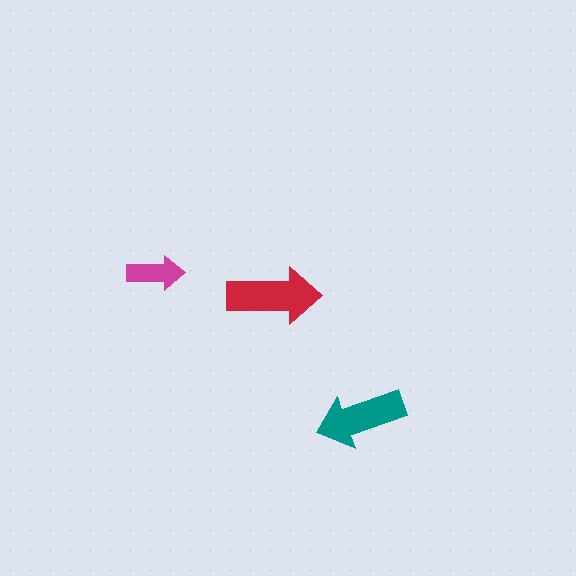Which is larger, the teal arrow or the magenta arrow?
The teal one.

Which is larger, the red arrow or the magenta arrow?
The red one.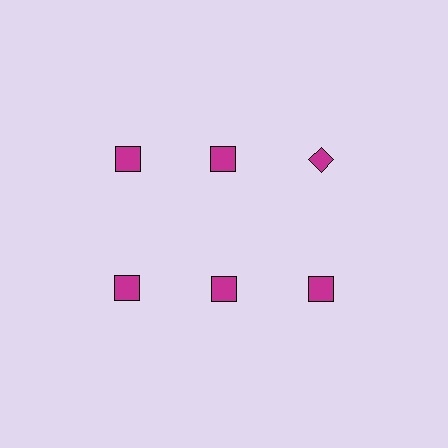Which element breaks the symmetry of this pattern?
The magenta diamond in the top row, center column breaks the symmetry. All other shapes are magenta squares.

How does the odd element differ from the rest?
It has a different shape: diamond instead of square.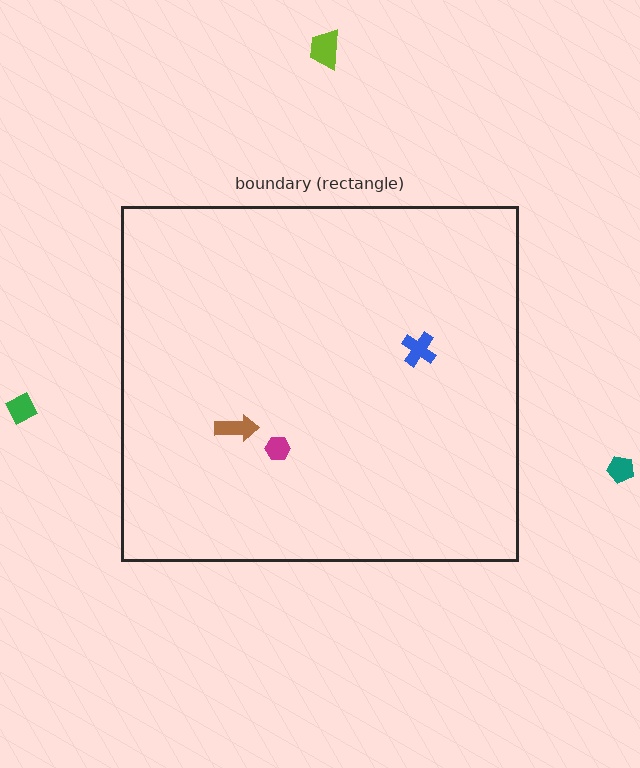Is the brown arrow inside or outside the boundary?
Inside.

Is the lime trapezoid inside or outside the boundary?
Outside.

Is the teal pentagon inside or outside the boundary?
Outside.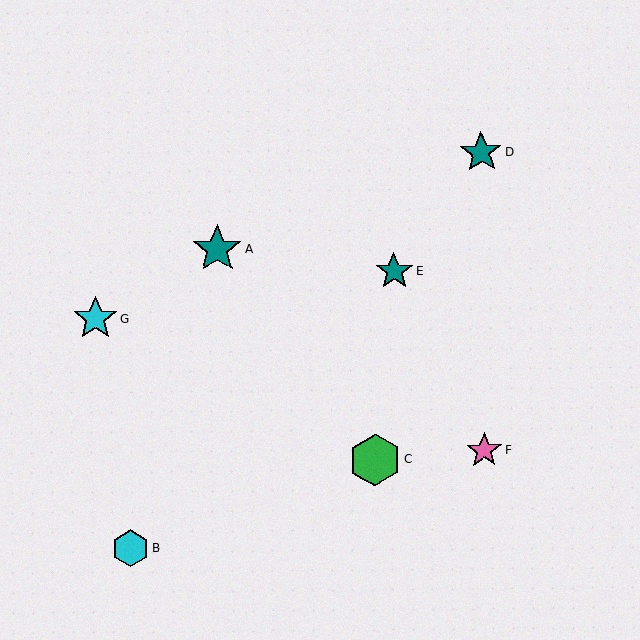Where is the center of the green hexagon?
The center of the green hexagon is at (375, 460).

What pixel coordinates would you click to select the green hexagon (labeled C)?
Click at (375, 460) to select the green hexagon C.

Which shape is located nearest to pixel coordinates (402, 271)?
The teal star (labeled E) at (394, 272) is nearest to that location.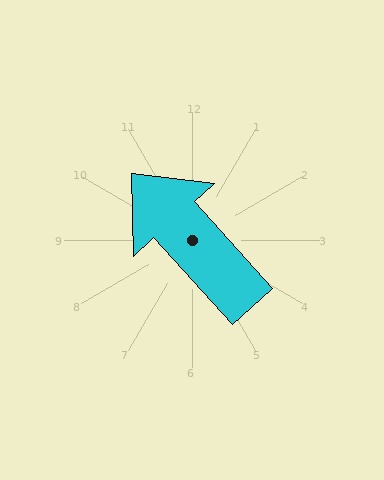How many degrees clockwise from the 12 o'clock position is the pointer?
Approximately 318 degrees.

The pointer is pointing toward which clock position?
Roughly 11 o'clock.